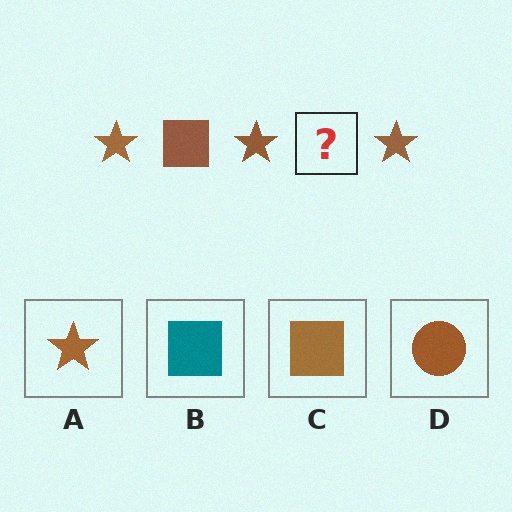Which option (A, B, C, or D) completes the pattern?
C.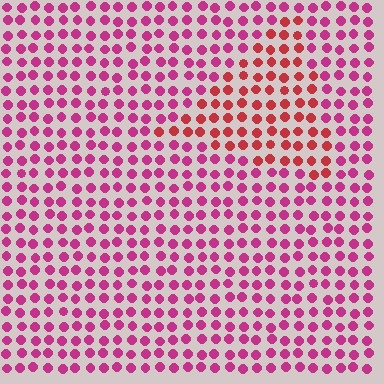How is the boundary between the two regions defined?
The boundary is defined purely by a slight shift in hue (about 32 degrees). Spacing, size, and orientation are identical on both sides.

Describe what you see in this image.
The image is filled with small magenta elements in a uniform arrangement. A triangle-shaped region is visible where the elements are tinted to a slightly different hue, forming a subtle color boundary.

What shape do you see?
I see a triangle.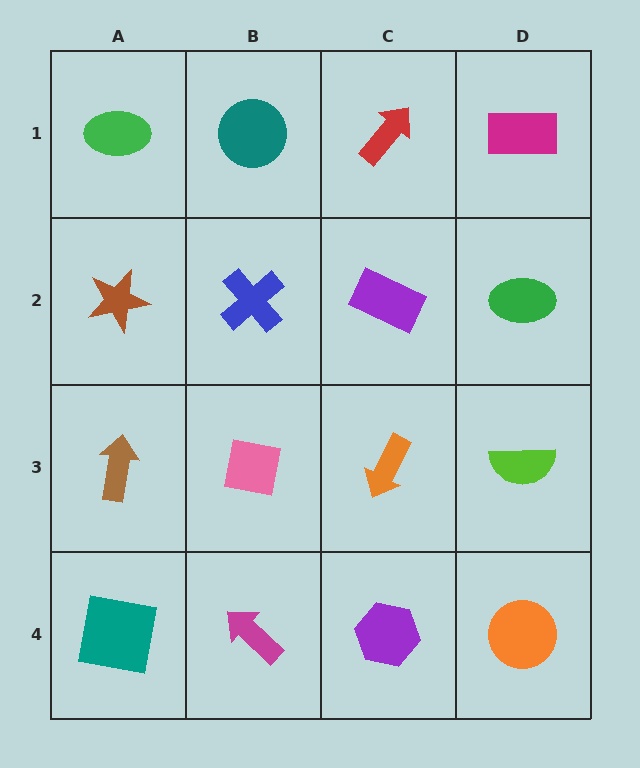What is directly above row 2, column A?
A green ellipse.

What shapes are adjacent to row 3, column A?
A brown star (row 2, column A), a teal square (row 4, column A), a pink square (row 3, column B).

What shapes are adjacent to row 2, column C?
A red arrow (row 1, column C), an orange arrow (row 3, column C), a blue cross (row 2, column B), a green ellipse (row 2, column D).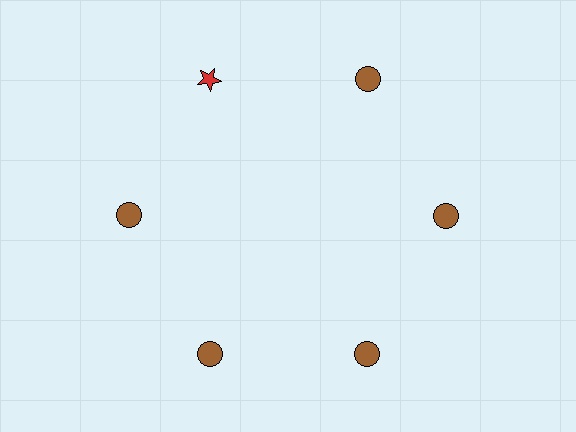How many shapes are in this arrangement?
There are 6 shapes arranged in a ring pattern.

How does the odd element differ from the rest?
It differs in both color (red instead of brown) and shape (star instead of circle).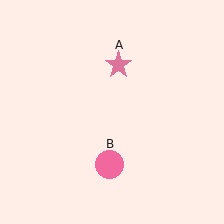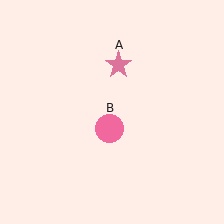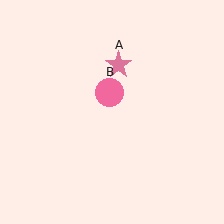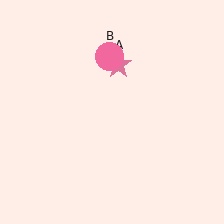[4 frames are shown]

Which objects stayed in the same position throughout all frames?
Pink star (object A) remained stationary.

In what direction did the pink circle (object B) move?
The pink circle (object B) moved up.